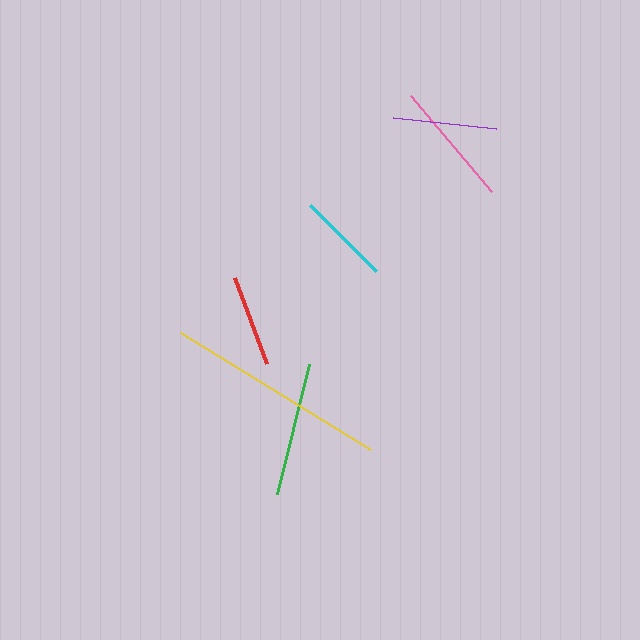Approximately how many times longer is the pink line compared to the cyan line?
The pink line is approximately 1.4 times the length of the cyan line.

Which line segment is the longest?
The yellow line is the longest at approximately 223 pixels.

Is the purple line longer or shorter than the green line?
The green line is longer than the purple line.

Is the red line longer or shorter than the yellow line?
The yellow line is longer than the red line.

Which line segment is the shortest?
The red line is the shortest at approximately 92 pixels.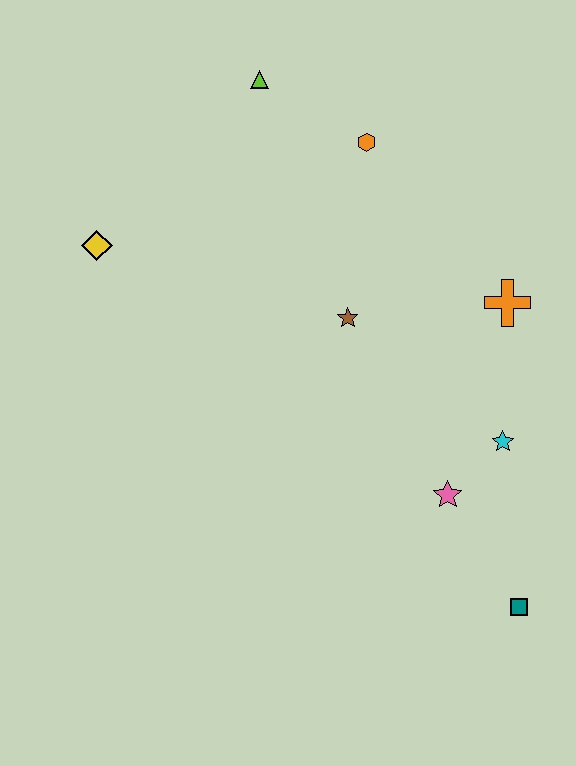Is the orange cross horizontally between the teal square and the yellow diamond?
Yes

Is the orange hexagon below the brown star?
No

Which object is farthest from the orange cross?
The yellow diamond is farthest from the orange cross.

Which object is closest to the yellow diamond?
The lime triangle is closest to the yellow diamond.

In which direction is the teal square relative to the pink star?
The teal square is below the pink star.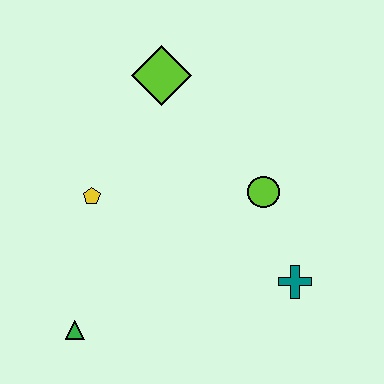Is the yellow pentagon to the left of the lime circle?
Yes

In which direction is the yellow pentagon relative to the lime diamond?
The yellow pentagon is below the lime diamond.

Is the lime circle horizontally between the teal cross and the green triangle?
Yes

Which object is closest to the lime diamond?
The yellow pentagon is closest to the lime diamond.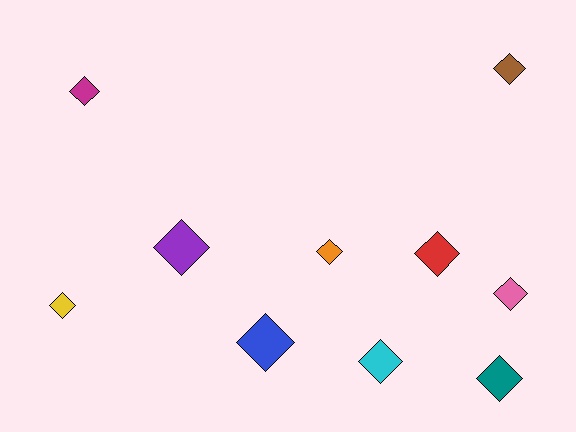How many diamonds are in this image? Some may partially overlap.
There are 10 diamonds.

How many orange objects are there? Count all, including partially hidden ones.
There is 1 orange object.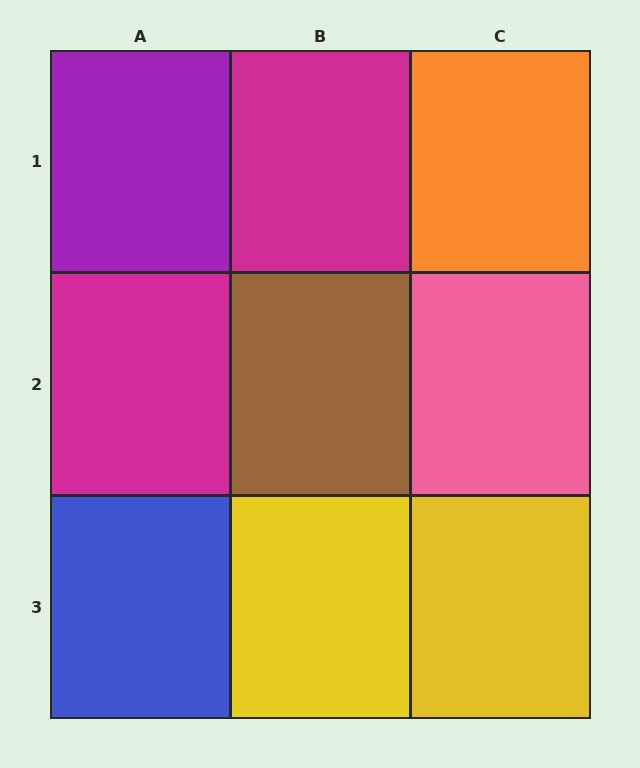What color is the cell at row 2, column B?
Brown.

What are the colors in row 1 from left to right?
Purple, magenta, orange.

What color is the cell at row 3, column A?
Blue.